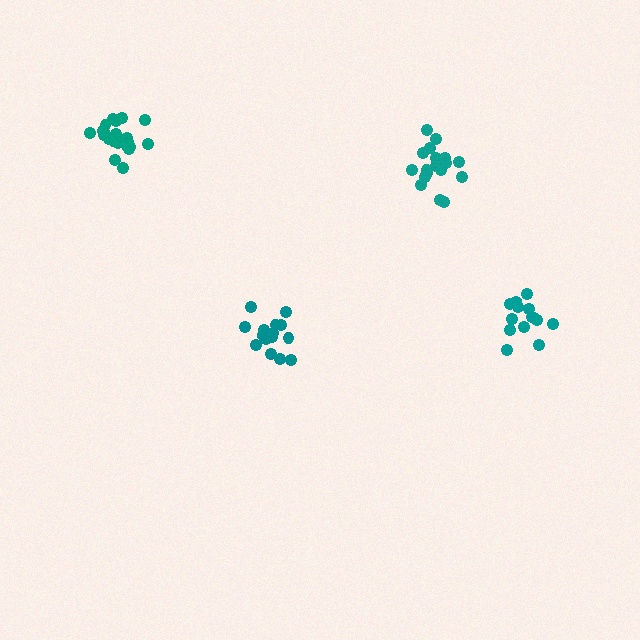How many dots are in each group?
Group 1: 21 dots, Group 2: 15 dots, Group 3: 16 dots, Group 4: 18 dots (70 total).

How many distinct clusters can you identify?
There are 4 distinct clusters.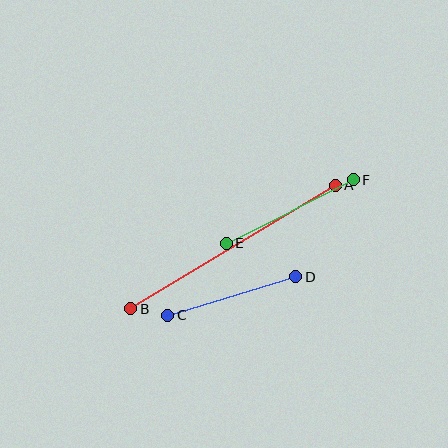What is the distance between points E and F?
The distance is approximately 142 pixels.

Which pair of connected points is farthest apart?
Points A and B are farthest apart.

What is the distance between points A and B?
The distance is approximately 239 pixels.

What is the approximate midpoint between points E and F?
The midpoint is at approximately (290, 211) pixels.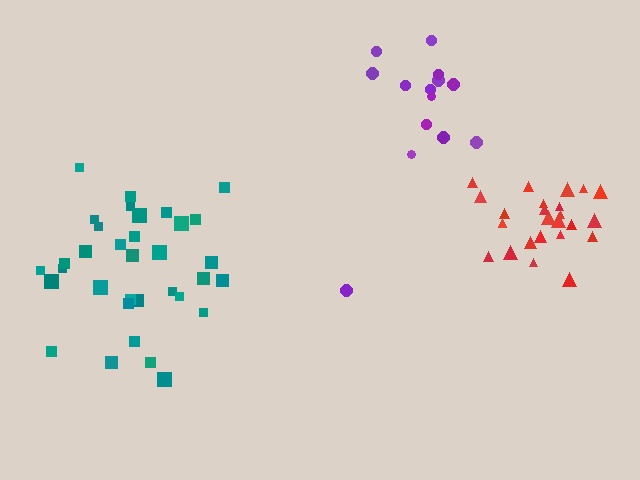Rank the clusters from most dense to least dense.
red, teal, purple.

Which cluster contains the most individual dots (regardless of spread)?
Teal (35).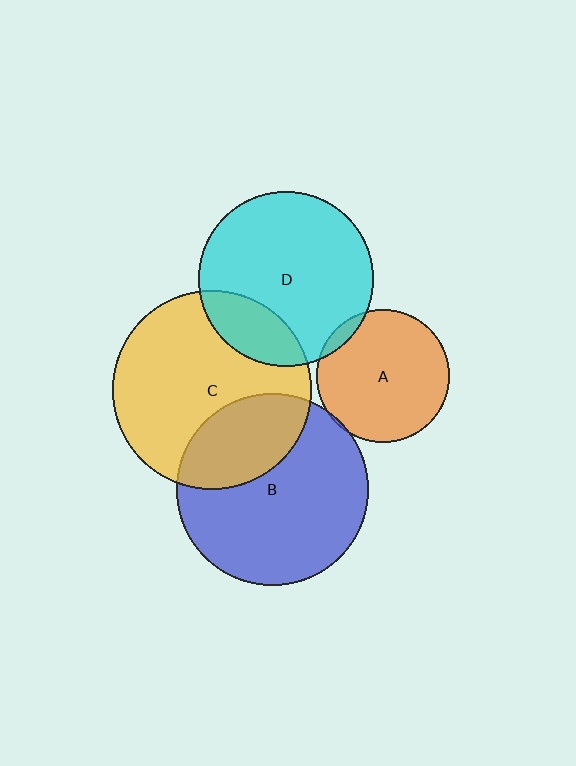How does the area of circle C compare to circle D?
Approximately 1.3 times.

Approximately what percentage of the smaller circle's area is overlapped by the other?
Approximately 30%.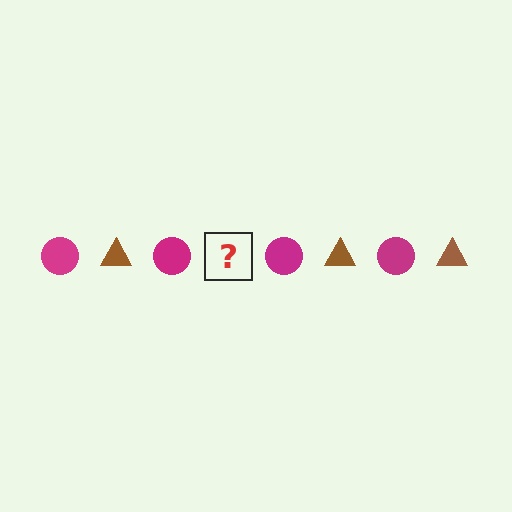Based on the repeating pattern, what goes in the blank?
The blank should be a brown triangle.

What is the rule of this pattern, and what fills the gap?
The rule is that the pattern alternates between magenta circle and brown triangle. The gap should be filled with a brown triangle.